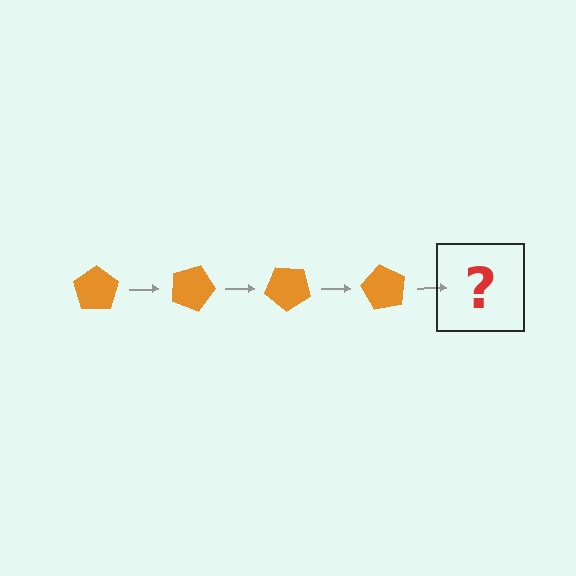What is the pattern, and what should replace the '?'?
The pattern is that the pentagon rotates 20 degrees each step. The '?' should be an orange pentagon rotated 80 degrees.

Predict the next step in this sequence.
The next step is an orange pentagon rotated 80 degrees.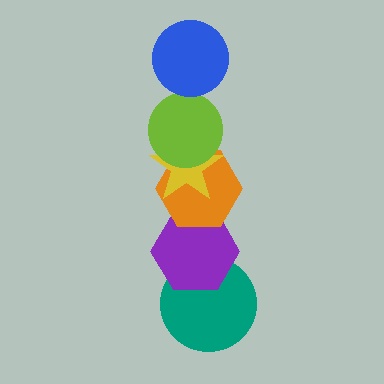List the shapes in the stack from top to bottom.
From top to bottom: the blue circle, the lime circle, the yellow star, the orange hexagon, the purple hexagon, the teal circle.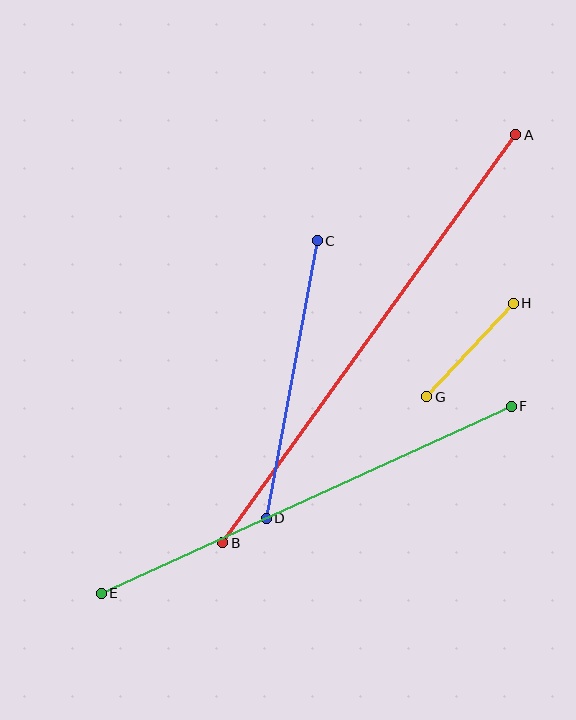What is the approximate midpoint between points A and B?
The midpoint is at approximately (369, 339) pixels.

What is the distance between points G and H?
The distance is approximately 127 pixels.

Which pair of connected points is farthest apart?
Points A and B are farthest apart.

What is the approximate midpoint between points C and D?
The midpoint is at approximately (292, 380) pixels.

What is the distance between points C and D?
The distance is approximately 282 pixels.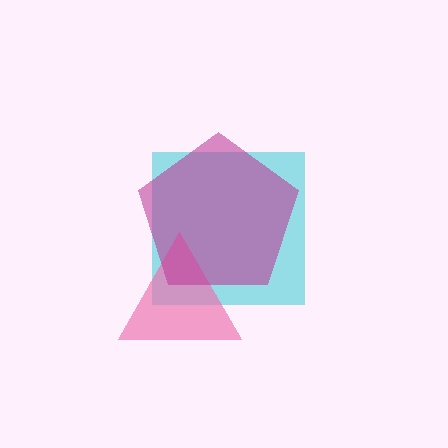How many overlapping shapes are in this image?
There are 3 overlapping shapes in the image.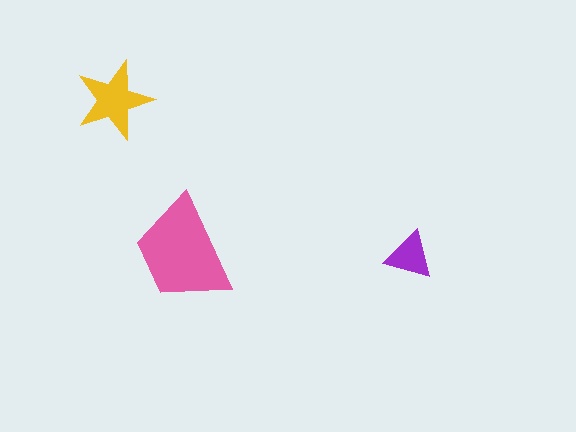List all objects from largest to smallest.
The pink trapezoid, the yellow star, the purple triangle.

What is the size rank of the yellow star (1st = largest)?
2nd.